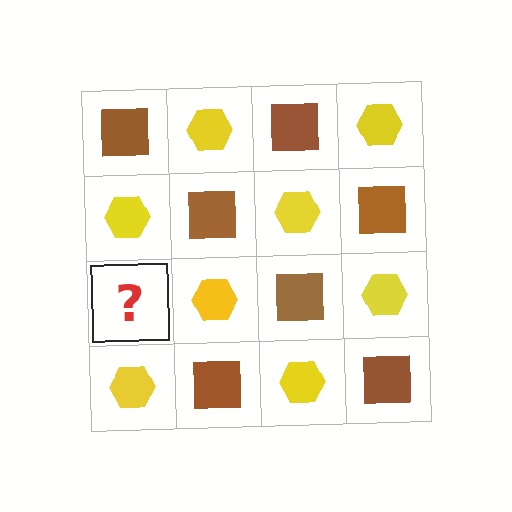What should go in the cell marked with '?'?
The missing cell should contain a brown square.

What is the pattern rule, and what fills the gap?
The rule is that it alternates brown square and yellow hexagon in a checkerboard pattern. The gap should be filled with a brown square.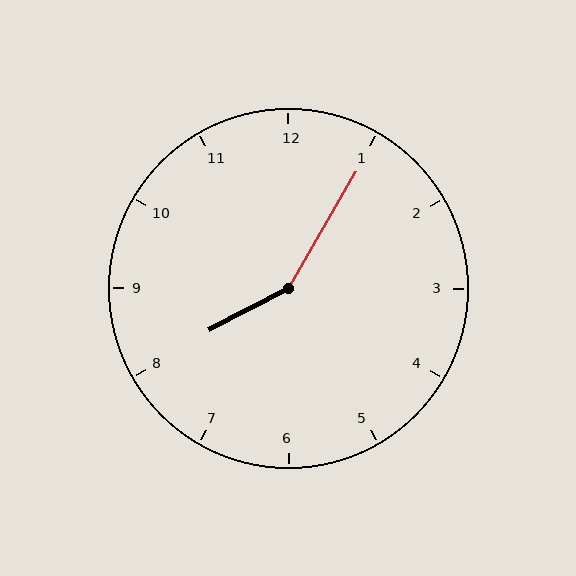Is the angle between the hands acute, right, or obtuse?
It is obtuse.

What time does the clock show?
8:05.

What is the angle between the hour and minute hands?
Approximately 148 degrees.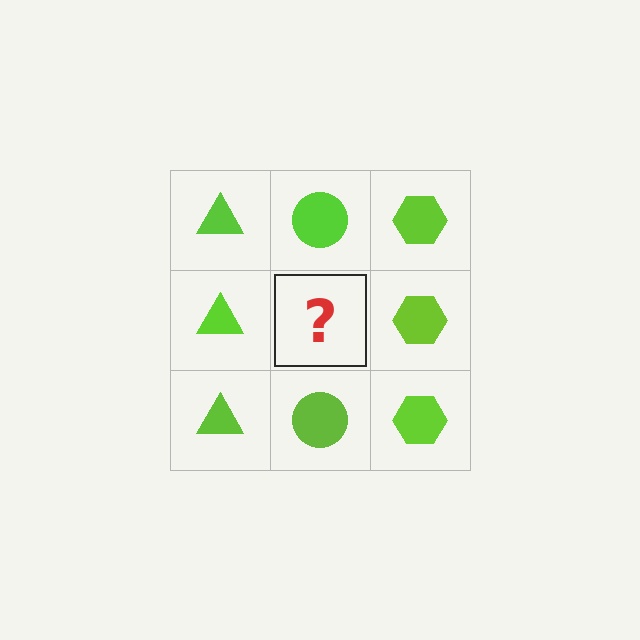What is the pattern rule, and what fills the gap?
The rule is that each column has a consistent shape. The gap should be filled with a lime circle.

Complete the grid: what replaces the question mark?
The question mark should be replaced with a lime circle.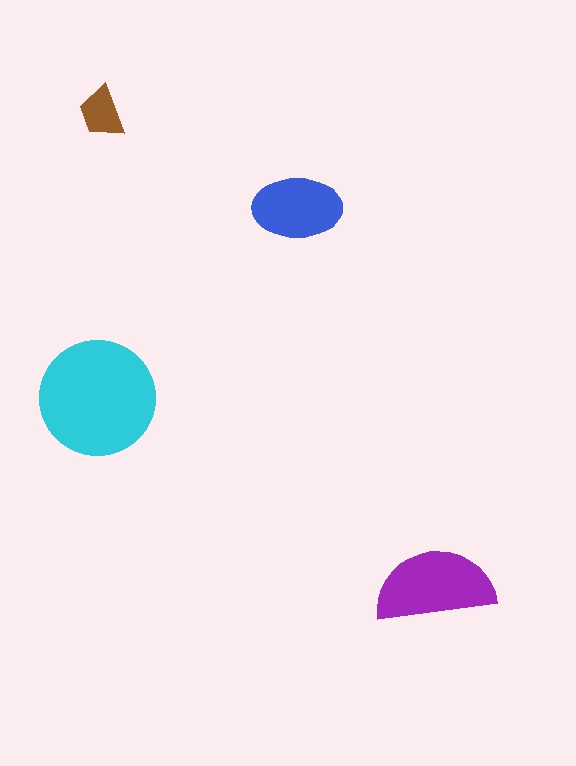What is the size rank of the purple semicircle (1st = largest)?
2nd.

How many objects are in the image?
There are 4 objects in the image.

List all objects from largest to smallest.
The cyan circle, the purple semicircle, the blue ellipse, the brown trapezoid.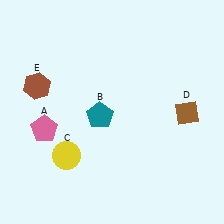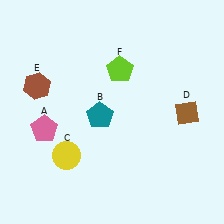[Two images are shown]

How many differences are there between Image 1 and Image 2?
There is 1 difference between the two images.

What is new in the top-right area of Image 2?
A lime pentagon (F) was added in the top-right area of Image 2.